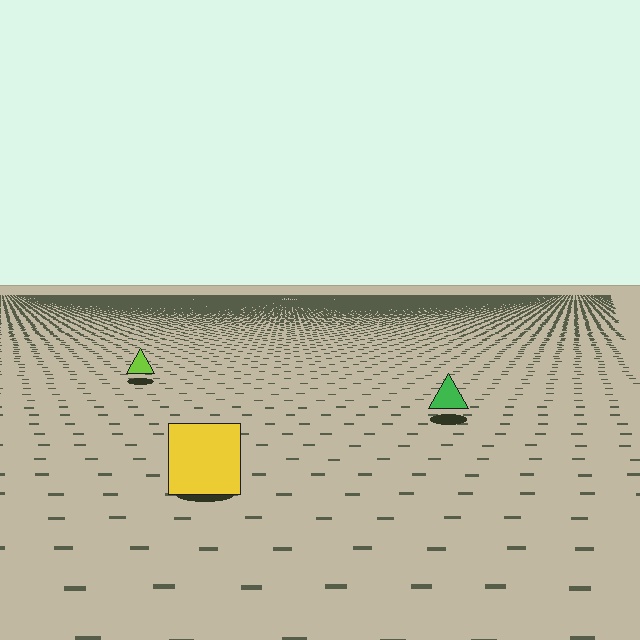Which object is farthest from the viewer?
The lime triangle is farthest from the viewer. It appears smaller and the ground texture around it is denser.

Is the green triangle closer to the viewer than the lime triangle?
Yes. The green triangle is closer — you can tell from the texture gradient: the ground texture is coarser near it.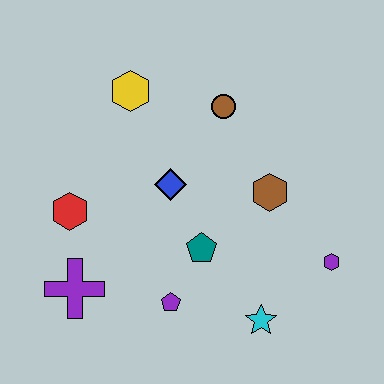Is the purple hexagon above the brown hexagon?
No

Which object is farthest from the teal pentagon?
The yellow hexagon is farthest from the teal pentagon.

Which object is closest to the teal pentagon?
The purple pentagon is closest to the teal pentagon.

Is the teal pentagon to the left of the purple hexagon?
Yes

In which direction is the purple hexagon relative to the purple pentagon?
The purple hexagon is to the right of the purple pentagon.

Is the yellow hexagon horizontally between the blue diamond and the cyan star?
No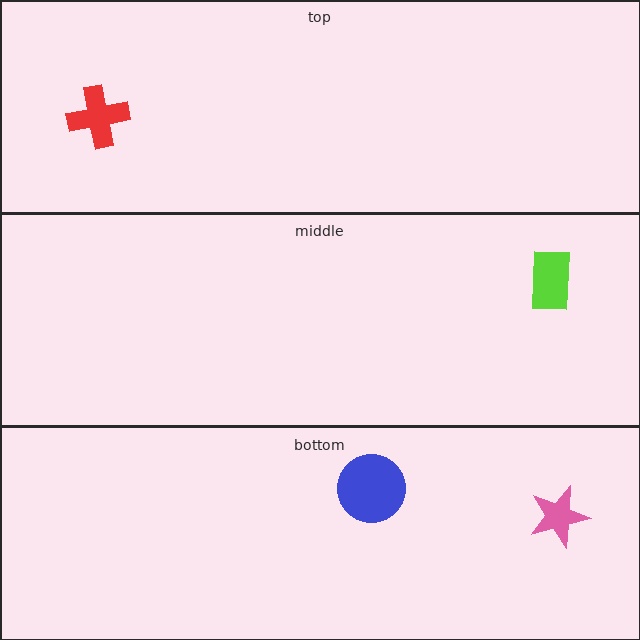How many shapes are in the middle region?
1.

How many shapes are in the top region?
1.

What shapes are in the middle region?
The lime rectangle.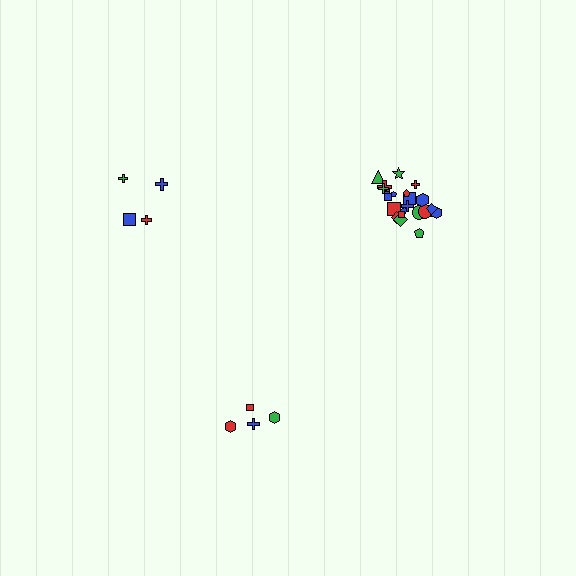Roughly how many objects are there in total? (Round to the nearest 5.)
Roughly 35 objects in total.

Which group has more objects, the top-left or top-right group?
The top-right group.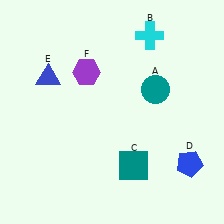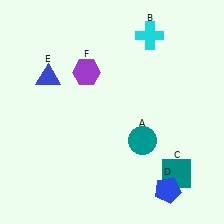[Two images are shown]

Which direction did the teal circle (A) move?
The teal circle (A) moved down.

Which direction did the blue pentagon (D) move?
The blue pentagon (D) moved down.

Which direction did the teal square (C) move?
The teal square (C) moved right.